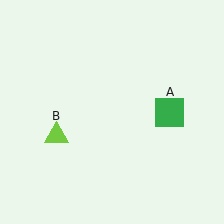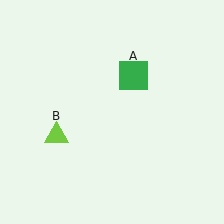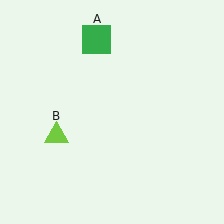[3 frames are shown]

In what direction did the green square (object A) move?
The green square (object A) moved up and to the left.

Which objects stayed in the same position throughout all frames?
Lime triangle (object B) remained stationary.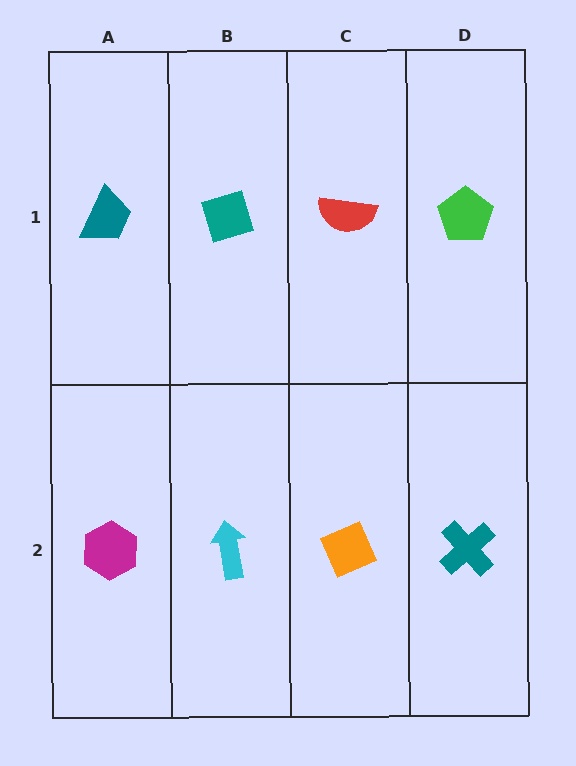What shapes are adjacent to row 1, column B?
A cyan arrow (row 2, column B), a teal trapezoid (row 1, column A), a red semicircle (row 1, column C).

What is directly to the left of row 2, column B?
A magenta hexagon.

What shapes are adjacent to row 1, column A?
A magenta hexagon (row 2, column A), a teal diamond (row 1, column B).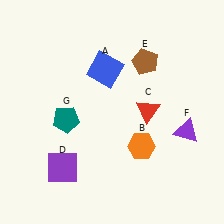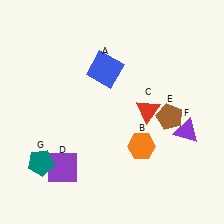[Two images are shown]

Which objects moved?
The objects that moved are: the brown pentagon (E), the teal pentagon (G).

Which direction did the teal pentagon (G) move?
The teal pentagon (G) moved down.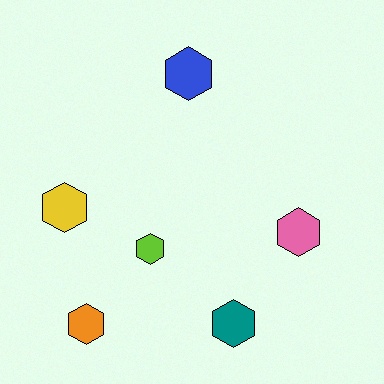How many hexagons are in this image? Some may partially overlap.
There are 6 hexagons.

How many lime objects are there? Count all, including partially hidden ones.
There is 1 lime object.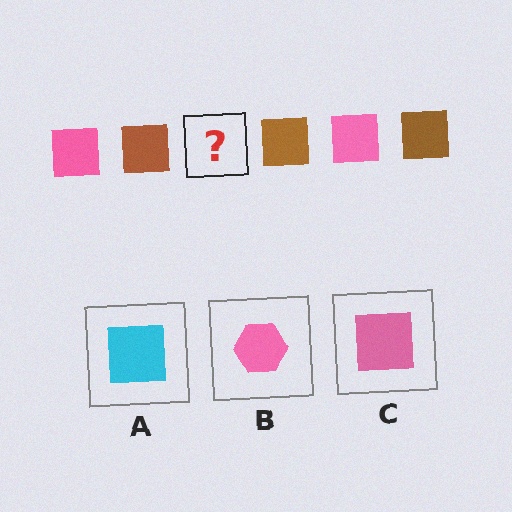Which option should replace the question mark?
Option C.